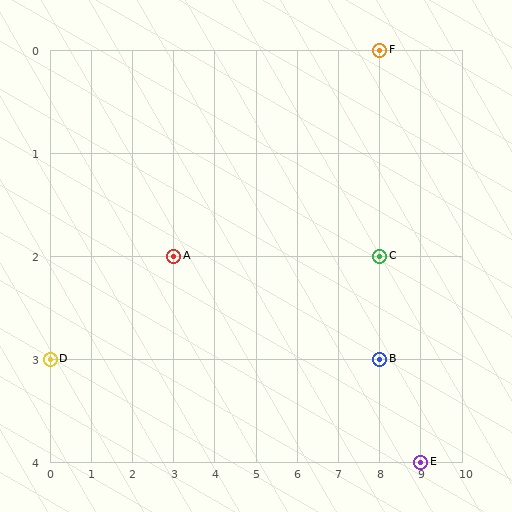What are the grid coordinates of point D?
Point D is at grid coordinates (0, 3).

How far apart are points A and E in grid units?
Points A and E are 6 columns and 2 rows apart (about 6.3 grid units diagonally).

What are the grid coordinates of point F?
Point F is at grid coordinates (8, 0).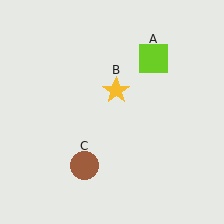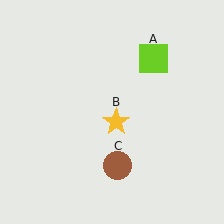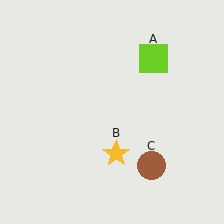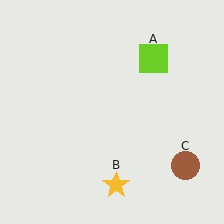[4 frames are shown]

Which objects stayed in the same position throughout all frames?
Lime square (object A) remained stationary.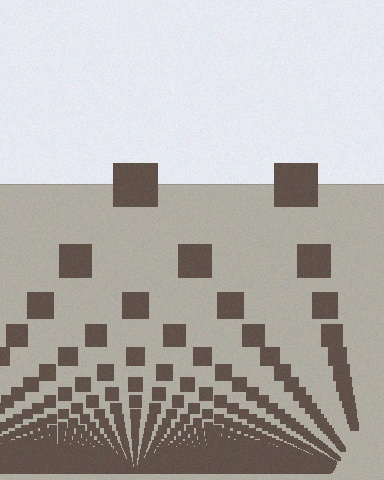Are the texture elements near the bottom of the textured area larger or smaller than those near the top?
Smaller. The gradient is inverted — elements near the bottom are smaller and denser.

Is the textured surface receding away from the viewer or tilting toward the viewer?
The surface appears to tilt toward the viewer. Texture elements get larger and sparser toward the top.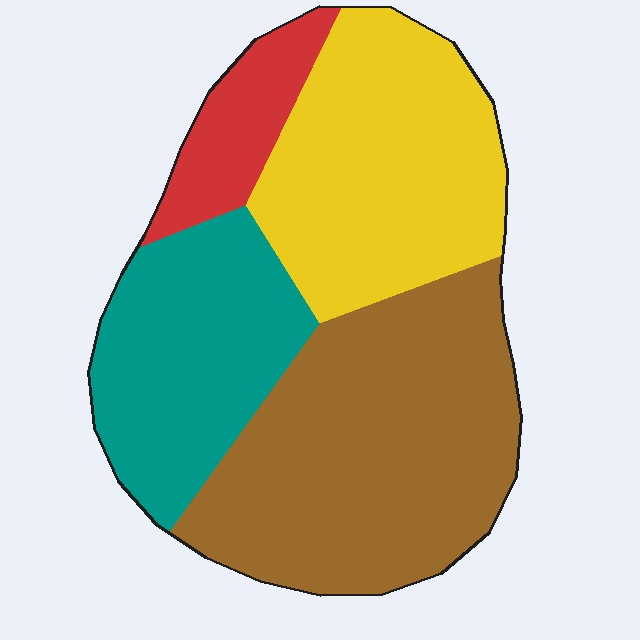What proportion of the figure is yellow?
Yellow covers roughly 30% of the figure.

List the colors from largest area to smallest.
From largest to smallest: brown, yellow, teal, red.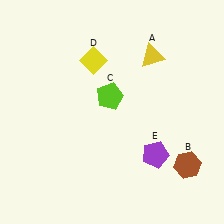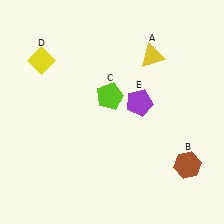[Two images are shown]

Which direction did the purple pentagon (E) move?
The purple pentagon (E) moved up.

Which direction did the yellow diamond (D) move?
The yellow diamond (D) moved left.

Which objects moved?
The objects that moved are: the yellow diamond (D), the purple pentagon (E).